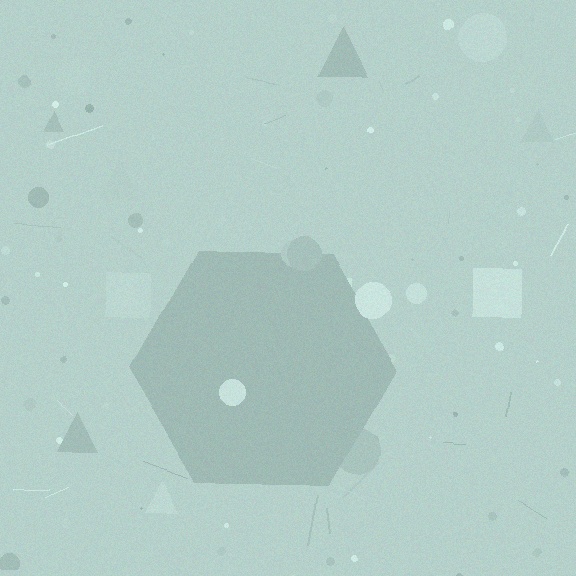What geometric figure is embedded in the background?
A hexagon is embedded in the background.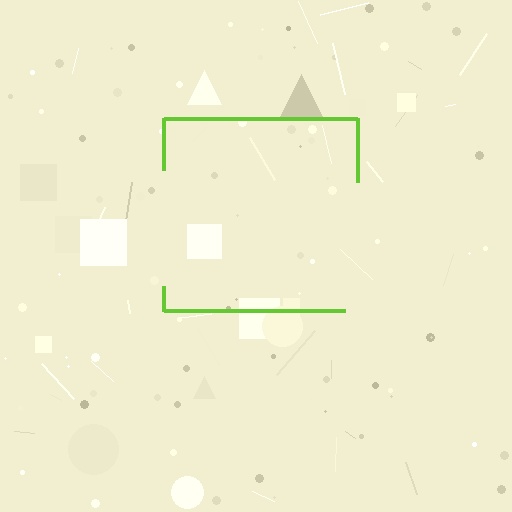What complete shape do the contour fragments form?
The contour fragments form a square.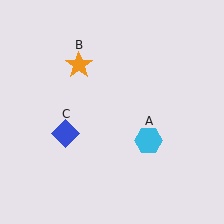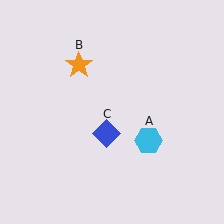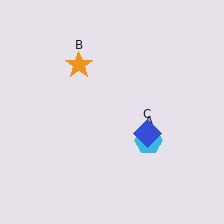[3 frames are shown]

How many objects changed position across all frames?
1 object changed position: blue diamond (object C).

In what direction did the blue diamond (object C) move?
The blue diamond (object C) moved right.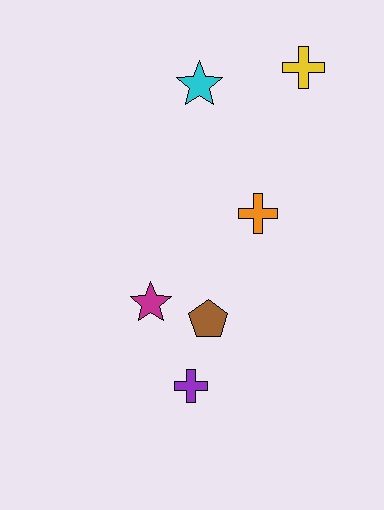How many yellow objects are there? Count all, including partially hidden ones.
There is 1 yellow object.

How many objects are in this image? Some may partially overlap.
There are 6 objects.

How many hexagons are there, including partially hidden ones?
There are no hexagons.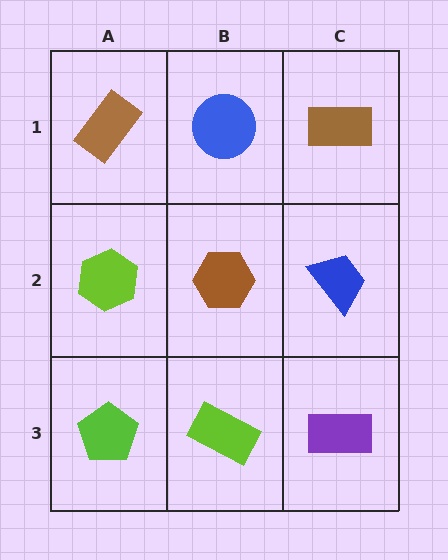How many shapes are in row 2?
3 shapes.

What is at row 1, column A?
A brown rectangle.